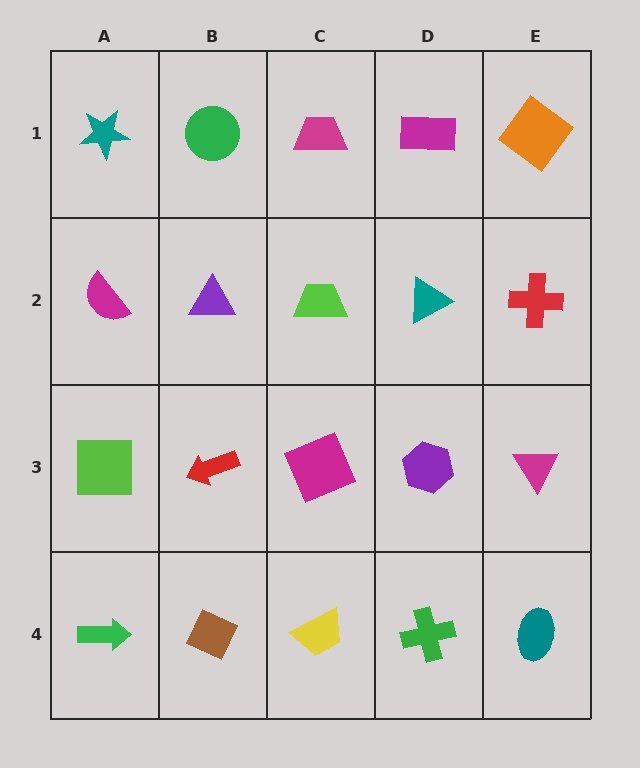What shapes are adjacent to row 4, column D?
A purple hexagon (row 3, column D), a yellow trapezoid (row 4, column C), a teal ellipse (row 4, column E).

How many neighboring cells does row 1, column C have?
3.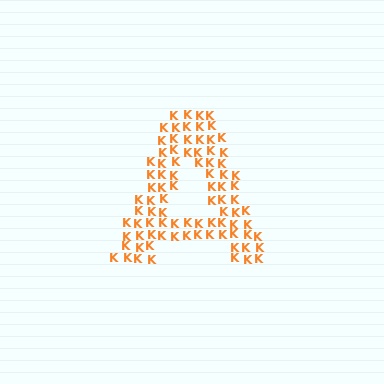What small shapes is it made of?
It is made of small letter K's.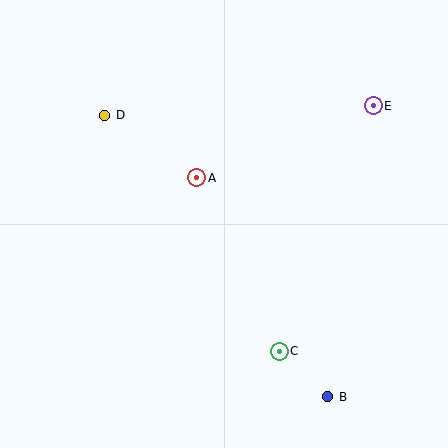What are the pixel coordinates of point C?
Point C is at (279, 351).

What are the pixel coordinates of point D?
Point D is at (105, 115).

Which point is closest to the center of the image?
Point A at (197, 178) is closest to the center.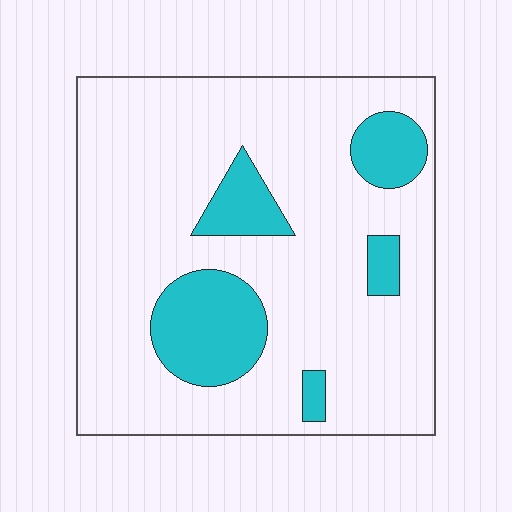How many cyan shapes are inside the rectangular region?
5.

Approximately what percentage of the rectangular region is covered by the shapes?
Approximately 20%.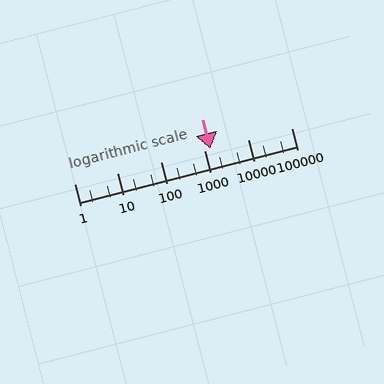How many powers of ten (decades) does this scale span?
The scale spans 5 decades, from 1 to 100000.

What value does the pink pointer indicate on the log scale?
The pointer indicates approximately 1400.